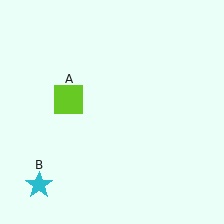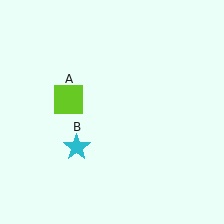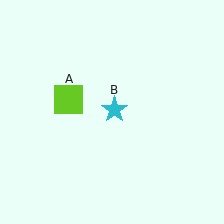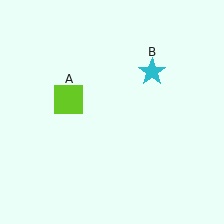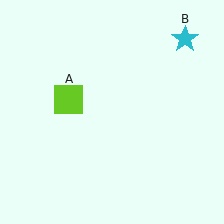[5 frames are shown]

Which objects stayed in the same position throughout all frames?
Lime square (object A) remained stationary.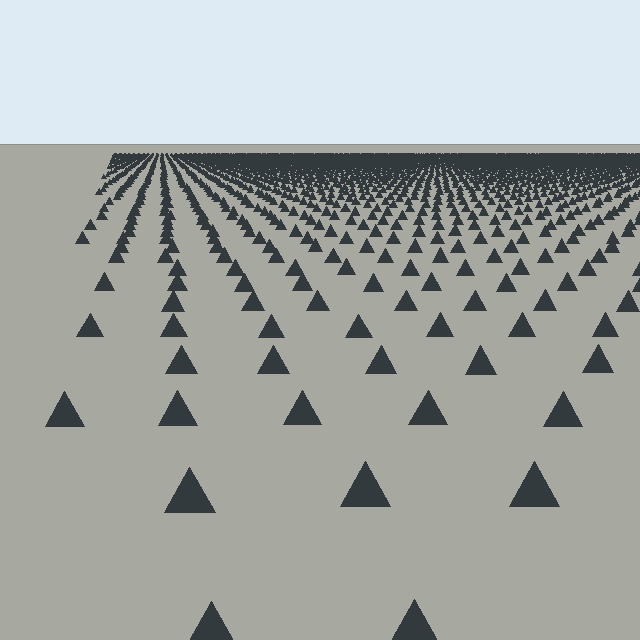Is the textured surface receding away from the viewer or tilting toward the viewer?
The surface is receding away from the viewer. Texture elements get smaller and denser toward the top.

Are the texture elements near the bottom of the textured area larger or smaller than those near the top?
Larger. Near the bottom, elements are closer to the viewer and appear at a bigger on-screen size.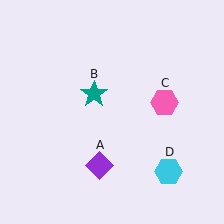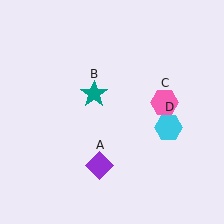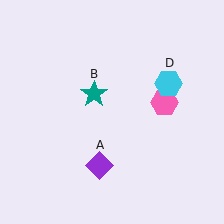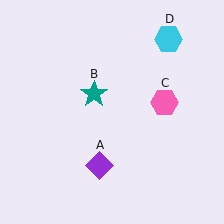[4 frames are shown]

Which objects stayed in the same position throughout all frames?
Purple diamond (object A) and teal star (object B) and pink hexagon (object C) remained stationary.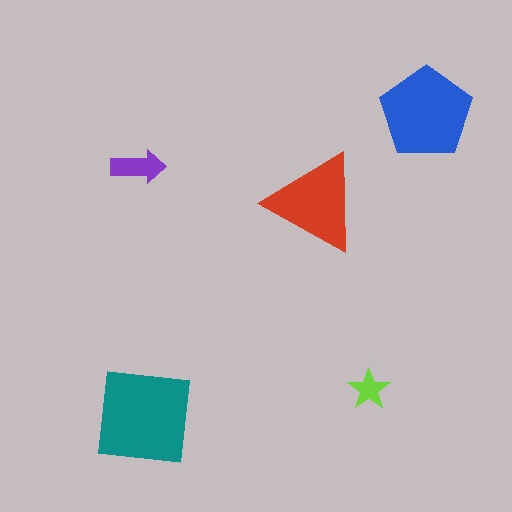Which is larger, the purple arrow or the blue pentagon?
The blue pentagon.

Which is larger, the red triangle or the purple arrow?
The red triangle.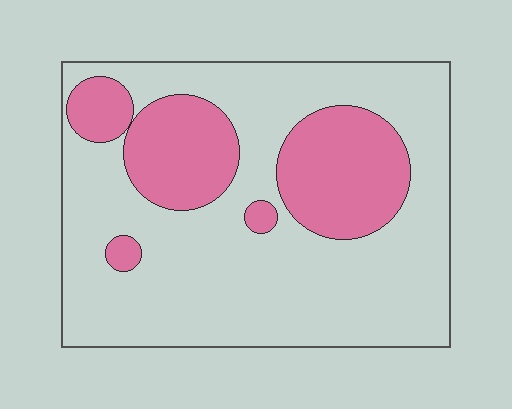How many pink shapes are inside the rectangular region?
5.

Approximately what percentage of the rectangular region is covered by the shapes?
Approximately 25%.